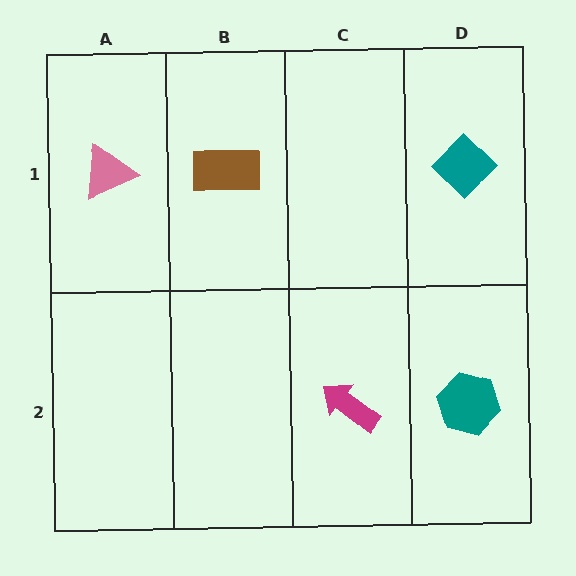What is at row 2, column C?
A magenta arrow.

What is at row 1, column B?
A brown rectangle.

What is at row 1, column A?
A pink triangle.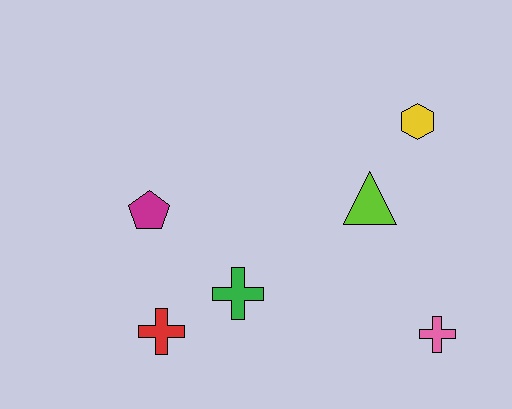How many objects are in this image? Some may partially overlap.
There are 6 objects.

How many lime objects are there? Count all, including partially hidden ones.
There is 1 lime object.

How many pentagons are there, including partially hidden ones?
There is 1 pentagon.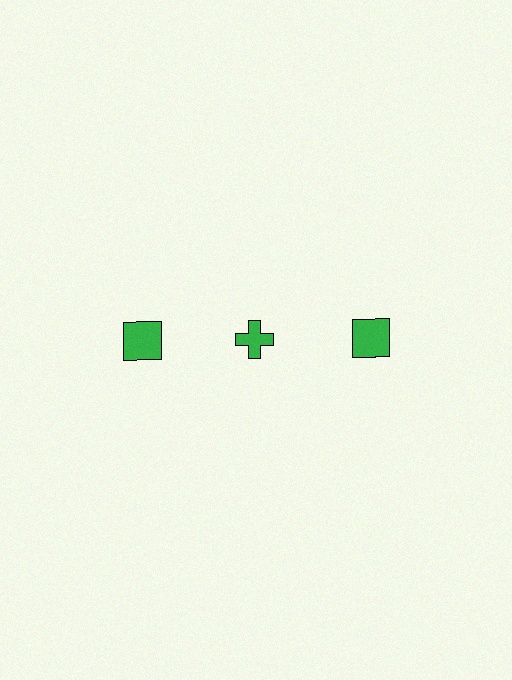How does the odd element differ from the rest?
It has a different shape: cross instead of square.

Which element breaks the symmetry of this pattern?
The green cross in the top row, second from left column breaks the symmetry. All other shapes are green squares.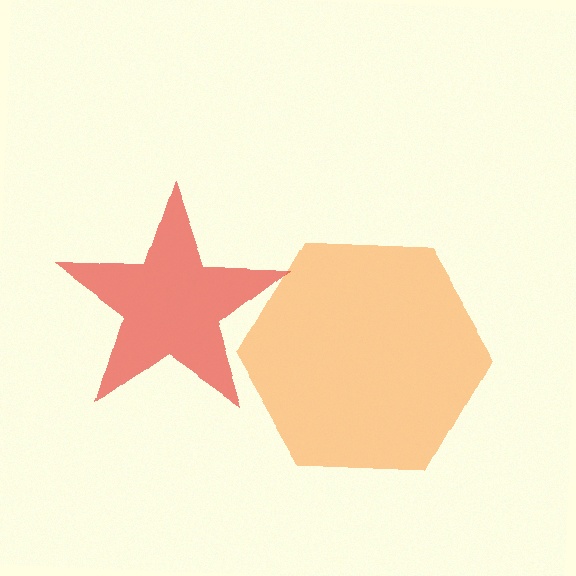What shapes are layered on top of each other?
The layered shapes are: an orange hexagon, a red star.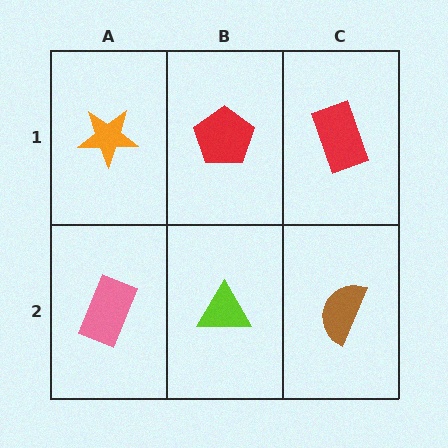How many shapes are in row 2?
3 shapes.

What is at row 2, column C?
A brown semicircle.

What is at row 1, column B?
A red pentagon.